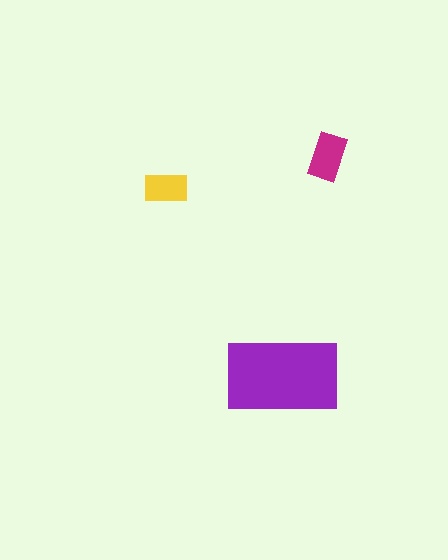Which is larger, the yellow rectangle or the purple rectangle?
The purple one.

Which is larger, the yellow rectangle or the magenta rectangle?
The magenta one.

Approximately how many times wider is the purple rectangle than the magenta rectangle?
About 2.5 times wider.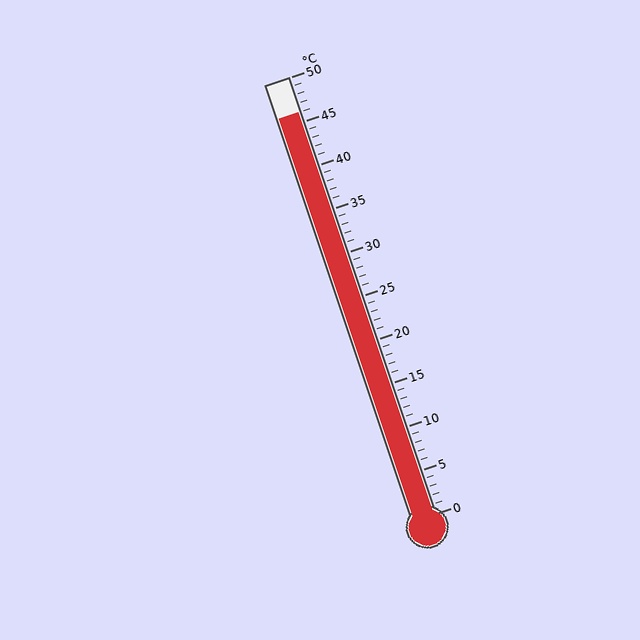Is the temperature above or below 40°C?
The temperature is above 40°C.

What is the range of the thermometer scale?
The thermometer scale ranges from 0°C to 50°C.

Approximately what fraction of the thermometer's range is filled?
The thermometer is filled to approximately 90% of its range.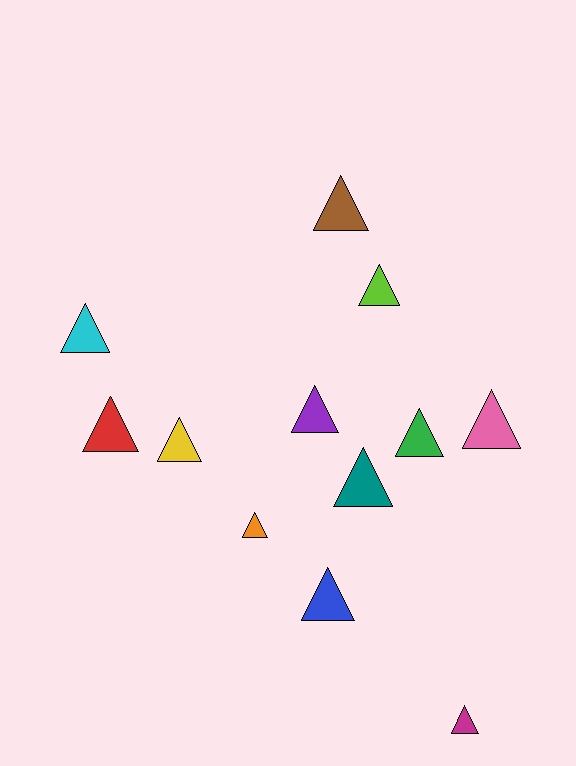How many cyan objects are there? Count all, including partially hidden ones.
There is 1 cyan object.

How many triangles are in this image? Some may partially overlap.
There are 12 triangles.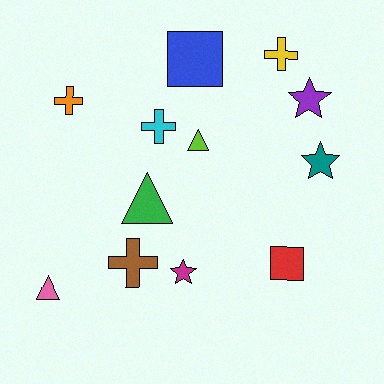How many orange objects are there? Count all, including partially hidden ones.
There is 1 orange object.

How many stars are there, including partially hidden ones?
There are 3 stars.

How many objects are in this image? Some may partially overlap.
There are 12 objects.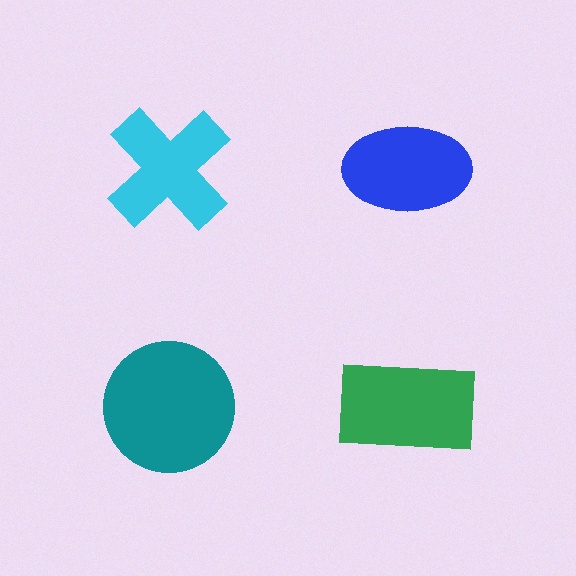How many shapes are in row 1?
2 shapes.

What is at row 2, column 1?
A teal circle.